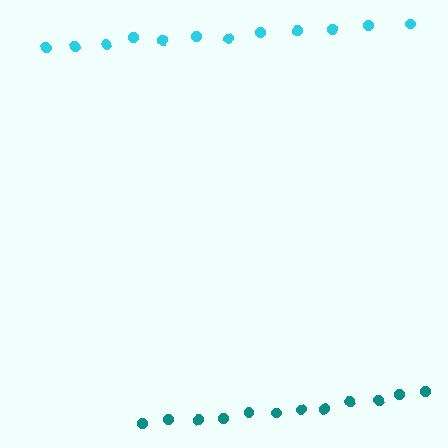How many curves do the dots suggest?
There are 2 distinct paths.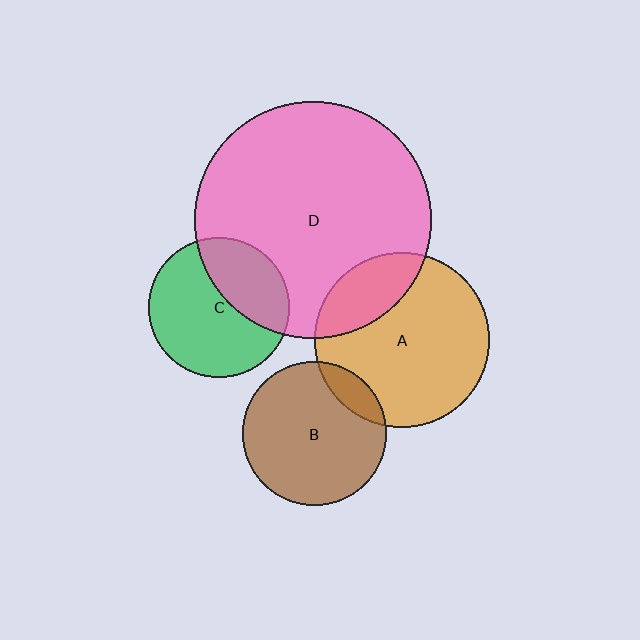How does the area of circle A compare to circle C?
Approximately 1.6 times.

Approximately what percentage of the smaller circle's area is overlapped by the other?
Approximately 10%.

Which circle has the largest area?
Circle D (pink).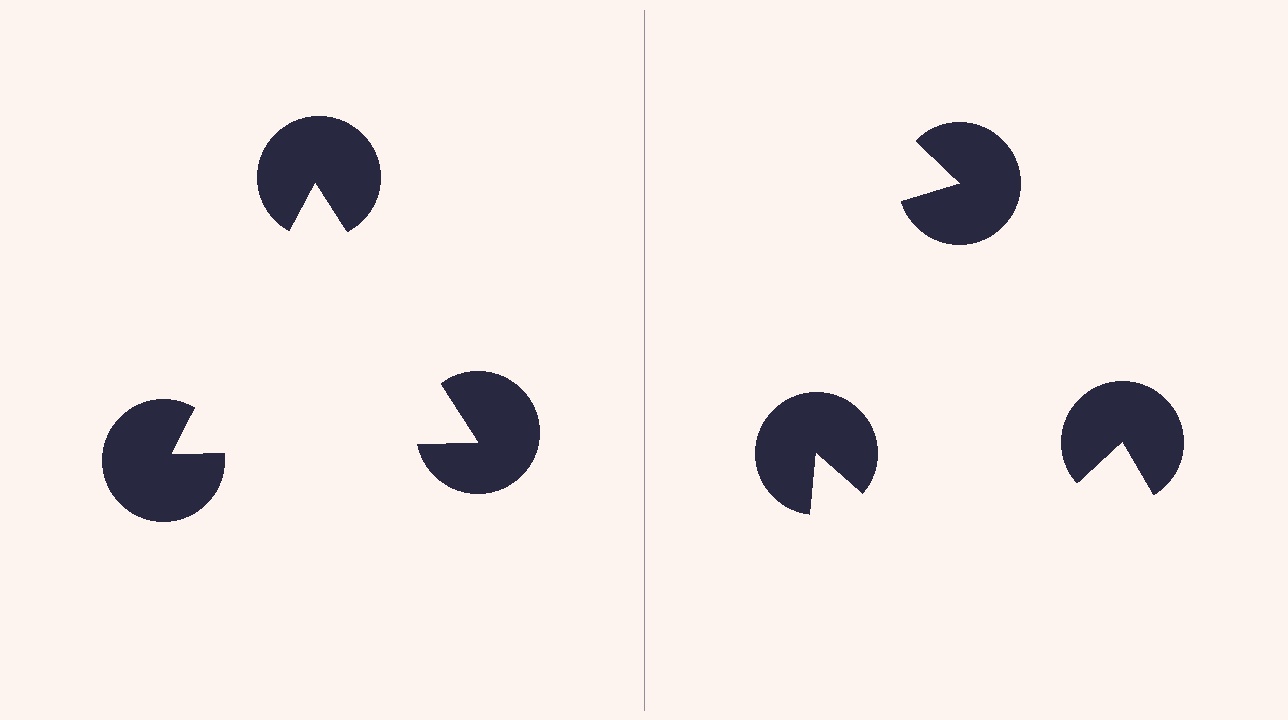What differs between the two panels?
The pac-man discs are positioned identically on both sides; only the wedge orientations differ. On the left they align to a triangle; on the right they are misaligned.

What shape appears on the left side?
An illusory triangle.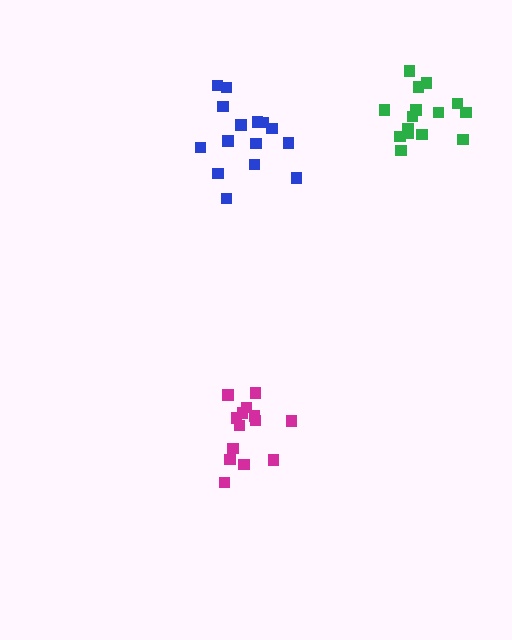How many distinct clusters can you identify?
There are 3 distinct clusters.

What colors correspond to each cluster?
The clusters are colored: blue, magenta, green.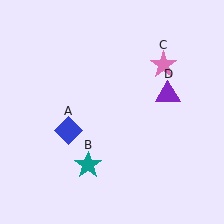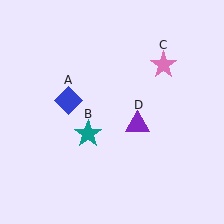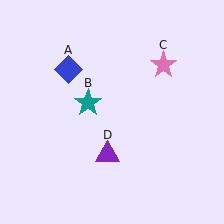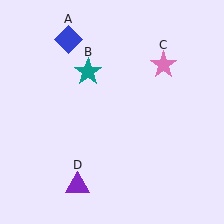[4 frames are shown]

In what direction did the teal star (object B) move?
The teal star (object B) moved up.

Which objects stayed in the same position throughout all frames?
Pink star (object C) remained stationary.